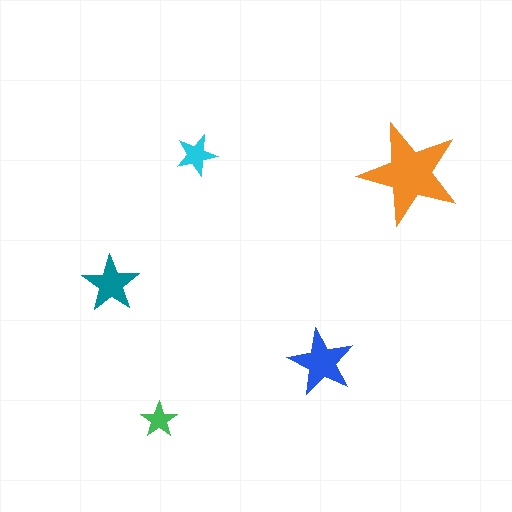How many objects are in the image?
There are 5 objects in the image.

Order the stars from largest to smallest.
the orange one, the blue one, the teal one, the cyan one, the green one.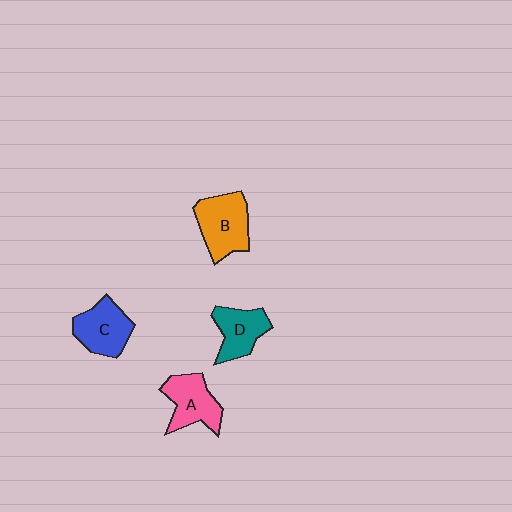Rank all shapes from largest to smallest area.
From largest to smallest: B (orange), C (blue), A (pink), D (teal).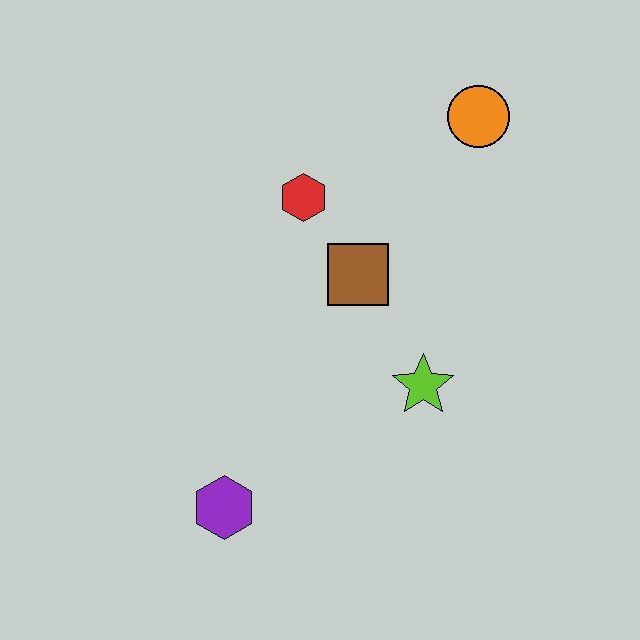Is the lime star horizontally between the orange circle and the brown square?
Yes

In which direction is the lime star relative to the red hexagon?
The lime star is below the red hexagon.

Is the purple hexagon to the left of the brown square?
Yes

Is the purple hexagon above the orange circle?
No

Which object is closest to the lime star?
The brown square is closest to the lime star.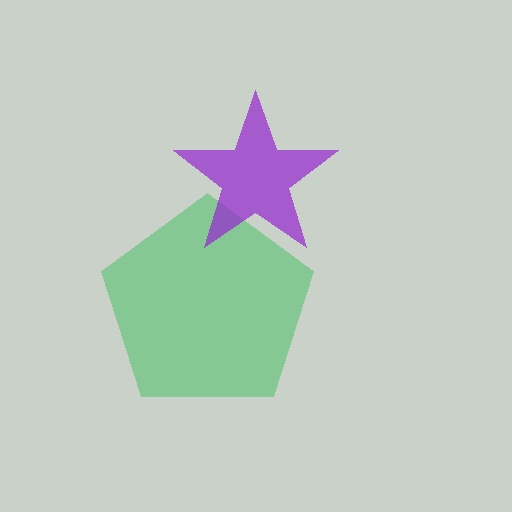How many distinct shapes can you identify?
There are 2 distinct shapes: a green pentagon, a purple star.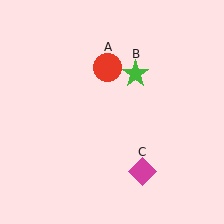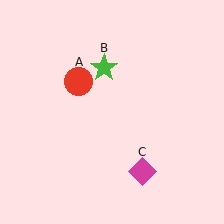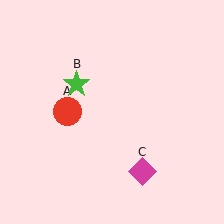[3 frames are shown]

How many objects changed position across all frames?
2 objects changed position: red circle (object A), green star (object B).